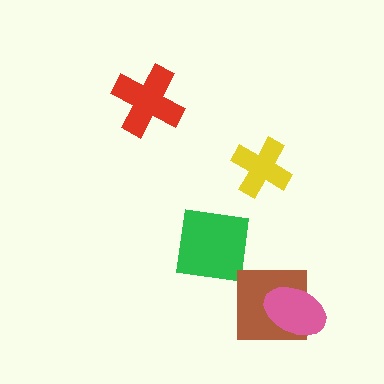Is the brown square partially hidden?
Yes, it is partially covered by another shape.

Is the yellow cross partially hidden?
No, no other shape covers it.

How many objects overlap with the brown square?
1 object overlaps with the brown square.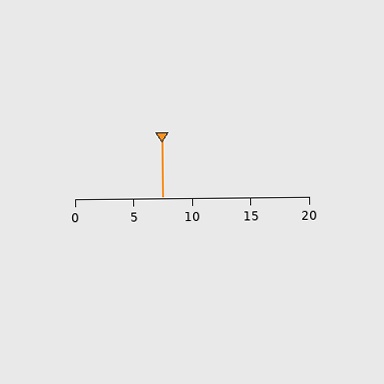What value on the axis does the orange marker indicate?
The marker indicates approximately 7.5.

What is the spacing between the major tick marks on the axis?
The major ticks are spaced 5 apart.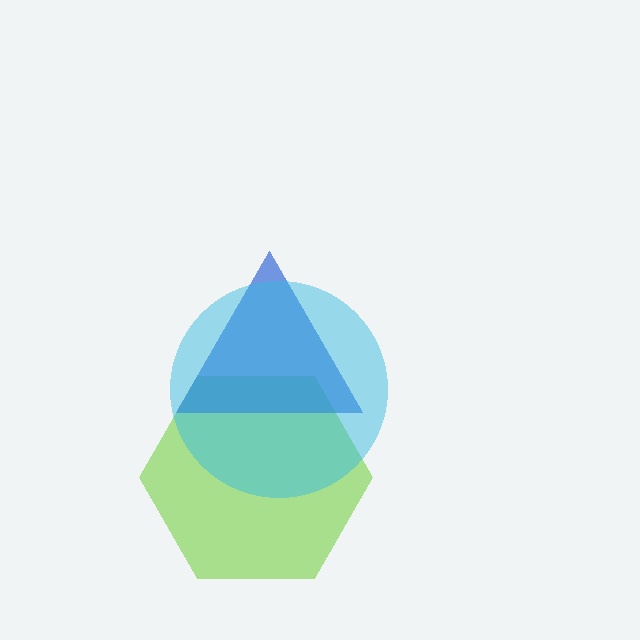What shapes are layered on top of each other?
The layered shapes are: a lime hexagon, a blue triangle, a cyan circle.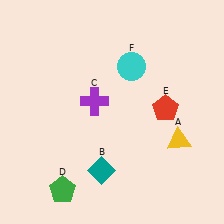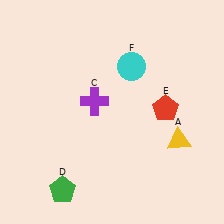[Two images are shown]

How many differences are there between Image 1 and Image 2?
There is 1 difference between the two images.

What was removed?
The teal diamond (B) was removed in Image 2.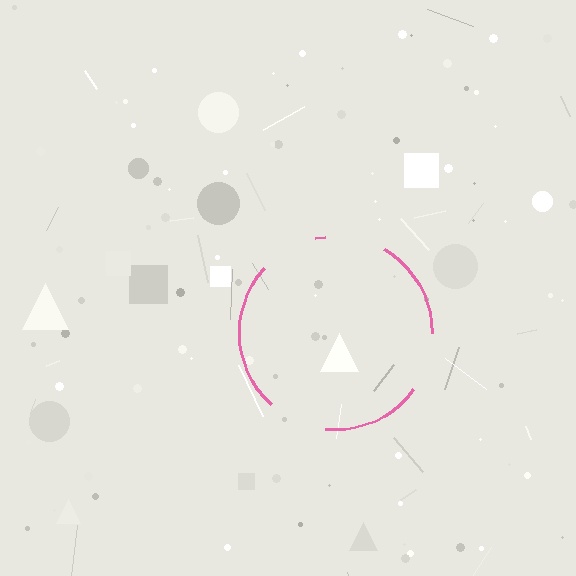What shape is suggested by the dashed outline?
The dashed outline suggests a circle.